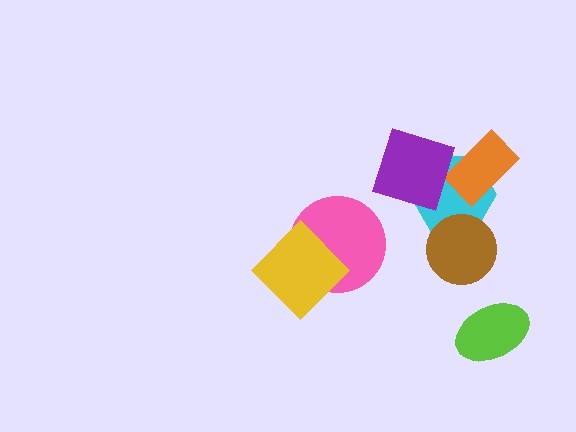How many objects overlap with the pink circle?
1 object overlaps with the pink circle.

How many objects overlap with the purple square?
1 object overlaps with the purple square.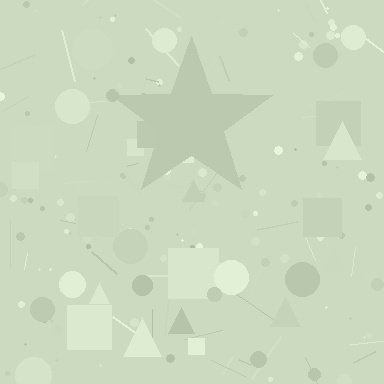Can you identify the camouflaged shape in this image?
The camouflaged shape is a star.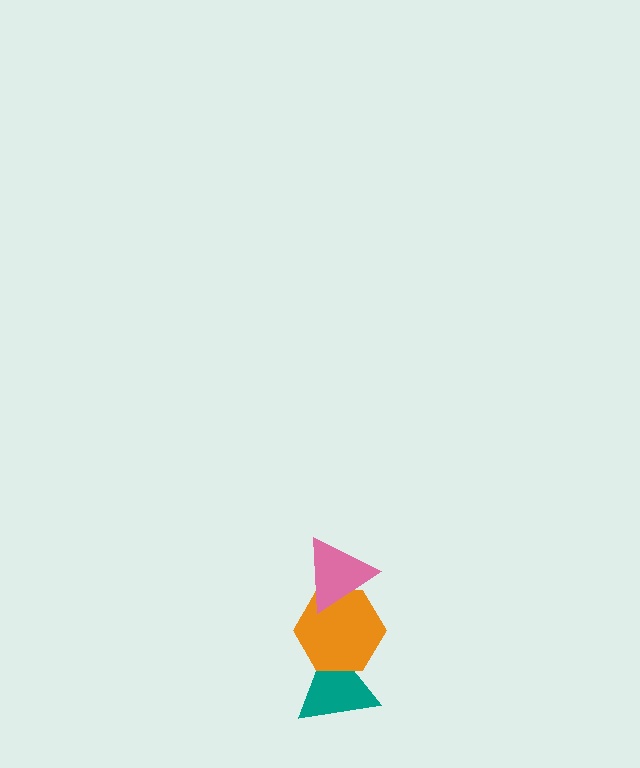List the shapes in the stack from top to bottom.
From top to bottom: the pink triangle, the orange hexagon, the teal triangle.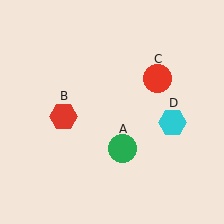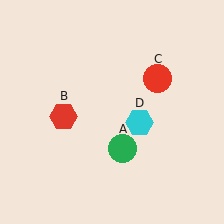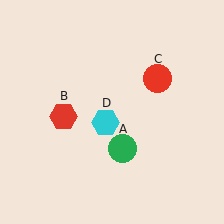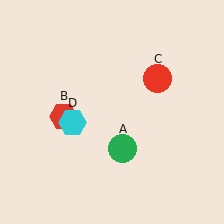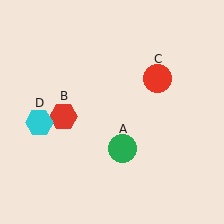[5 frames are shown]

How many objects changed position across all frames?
1 object changed position: cyan hexagon (object D).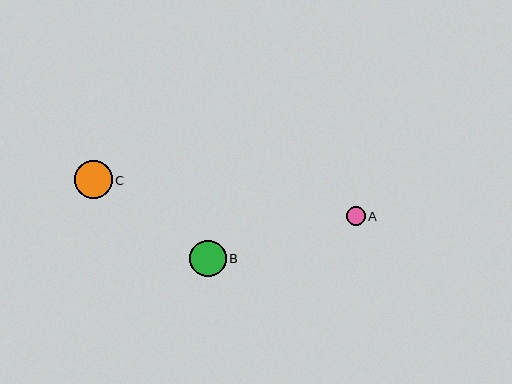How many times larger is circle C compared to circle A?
Circle C is approximately 2.0 times the size of circle A.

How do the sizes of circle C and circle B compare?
Circle C and circle B are approximately the same size.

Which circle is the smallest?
Circle A is the smallest with a size of approximately 19 pixels.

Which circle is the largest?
Circle C is the largest with a size of approximately 38 pixels.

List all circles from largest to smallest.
From largest to smallest: C, B, A.